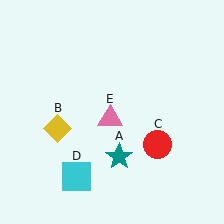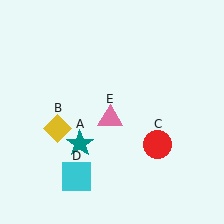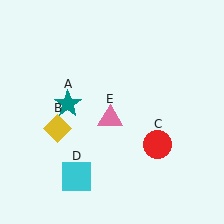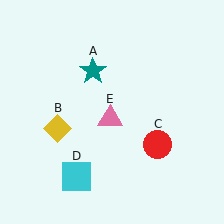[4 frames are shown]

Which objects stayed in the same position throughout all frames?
Yellow diamond (object B) and red circle (object C) and cyan square (object D) and pink triangle (object E) remained stationary.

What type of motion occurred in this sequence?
The teal star (object A) rotated clockwise around the center of the scene.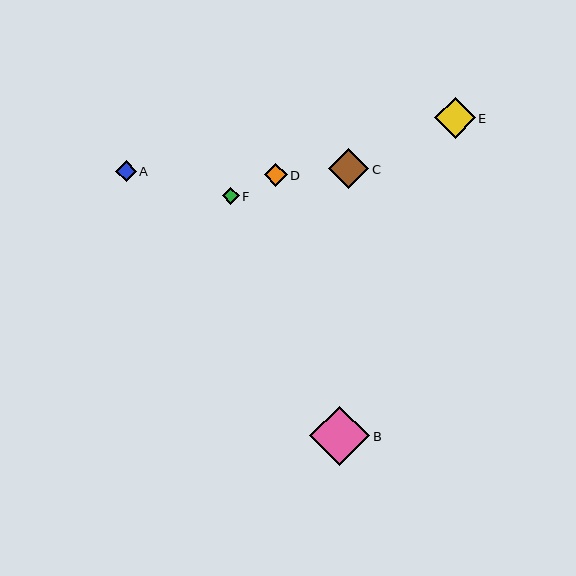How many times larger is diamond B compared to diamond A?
Diamond B is approximately 2.9 times the size of diamond A.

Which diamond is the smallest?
Diamond F is the smallest with a size of approximately 17 pixels.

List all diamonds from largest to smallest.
From largest to smallest: B, E, C, D, A, F.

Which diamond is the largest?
Diamond B is the largest with a size of approximately 60 pixels.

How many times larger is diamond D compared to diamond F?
Diamond D is approximately 1.4 times the size of diamond F.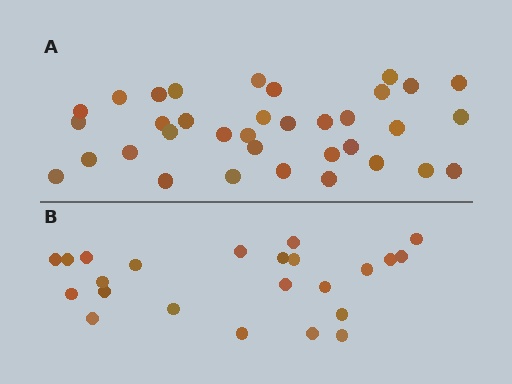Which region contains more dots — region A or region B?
Region A (the top region) has more dots.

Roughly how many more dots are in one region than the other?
Region A has roughly 12 or so more dots than region B.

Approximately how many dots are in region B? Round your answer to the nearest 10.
About 20 dots. (The exact count is 23, which rounds to 20.)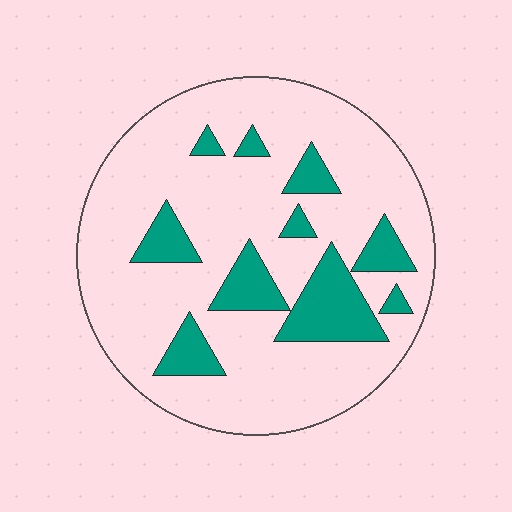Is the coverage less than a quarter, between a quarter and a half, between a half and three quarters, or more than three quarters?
Less than a quarter.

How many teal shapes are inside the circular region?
10.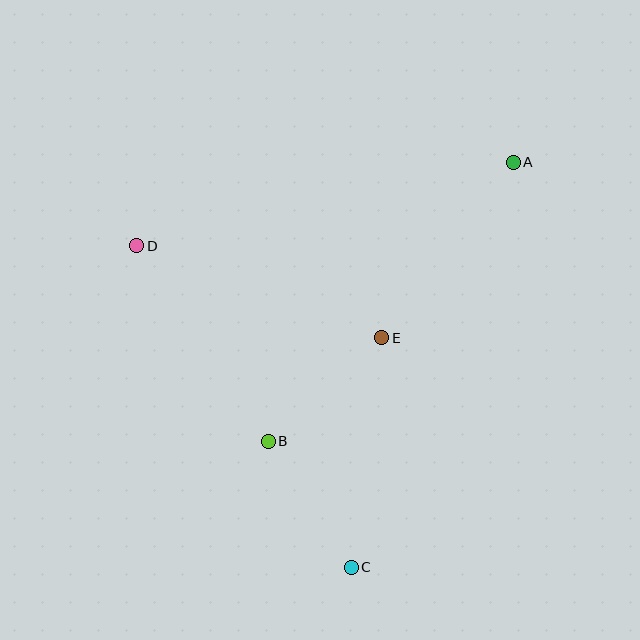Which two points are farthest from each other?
Points A and C are farthest from each other.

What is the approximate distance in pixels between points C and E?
The distance between C and E is approximately 232 pixels.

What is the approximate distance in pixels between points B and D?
The distance between B and D is approximately 235 pixels.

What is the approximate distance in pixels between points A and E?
The distance between A and E is approximately 219 pixels.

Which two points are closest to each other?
Points B and C are closest to each other.